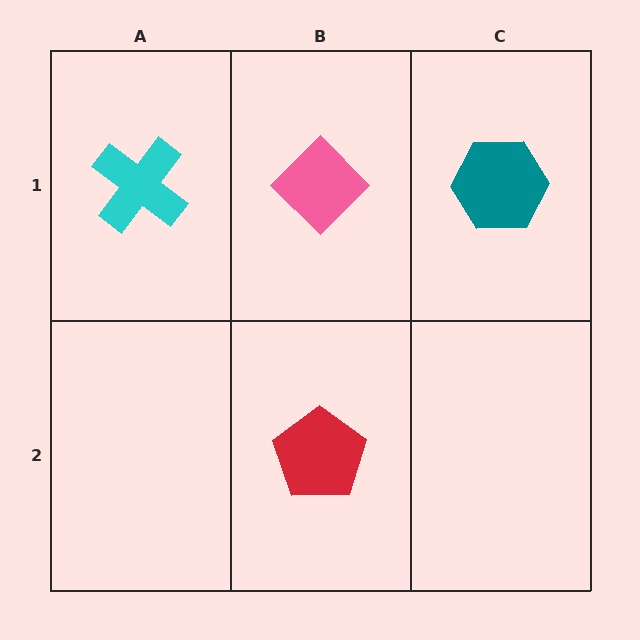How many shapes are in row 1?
3 shapes.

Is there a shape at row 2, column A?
No, that cell is empty.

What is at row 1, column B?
A pink diamond.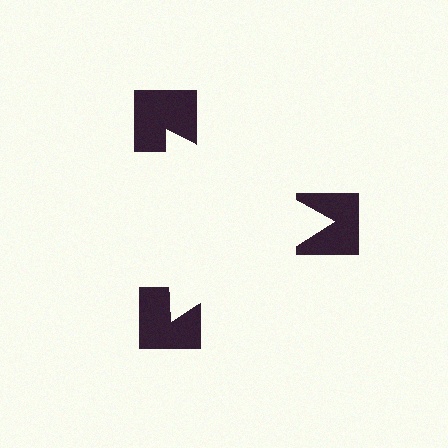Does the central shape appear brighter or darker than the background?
It typically appears slightly brighter than the background, even though no actual brightness change is drawn.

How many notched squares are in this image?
There are 3 — one at each vertex of the illusory triangle.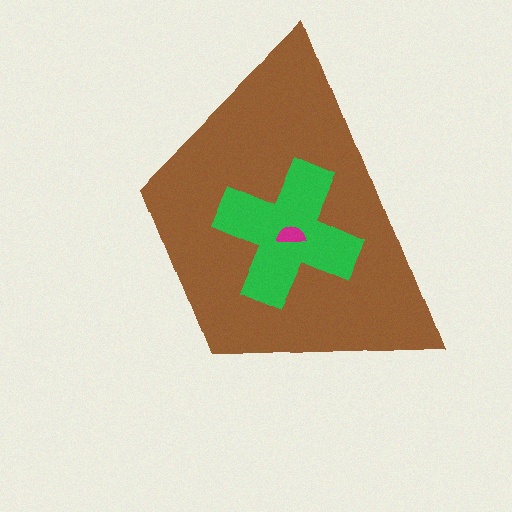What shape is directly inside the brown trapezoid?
The green cross.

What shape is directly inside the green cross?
The magenta semicircle.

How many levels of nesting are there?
3.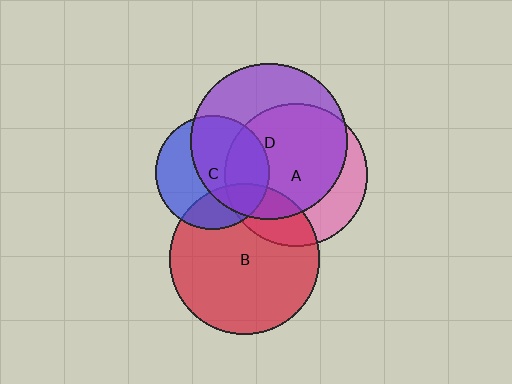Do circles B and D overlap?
Yes.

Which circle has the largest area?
Circle D (purple).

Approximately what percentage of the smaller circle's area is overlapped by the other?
Approximately 10%.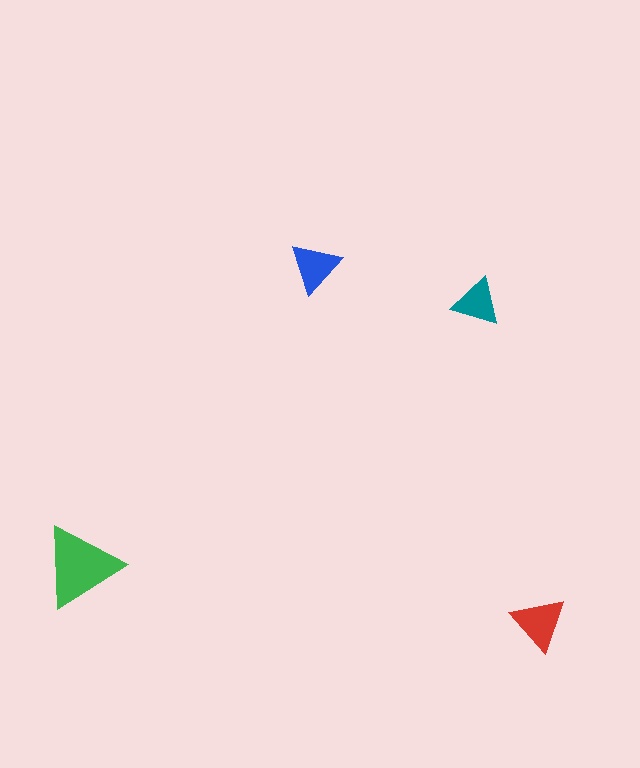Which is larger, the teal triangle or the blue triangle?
The blue one.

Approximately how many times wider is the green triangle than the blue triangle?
About 1.5 times wider.